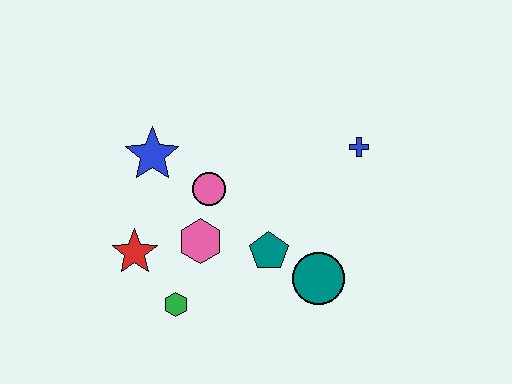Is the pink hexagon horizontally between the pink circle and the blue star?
Yes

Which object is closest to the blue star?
The pink circle is closest to the blue star.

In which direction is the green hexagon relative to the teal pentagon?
The green hexagon is to the left of the teal pentagon.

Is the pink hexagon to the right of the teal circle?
No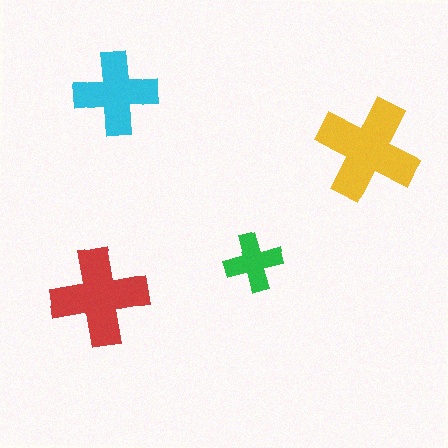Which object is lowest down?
The red cross is bottommost.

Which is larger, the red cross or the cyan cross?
The red one.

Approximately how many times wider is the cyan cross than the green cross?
About 1.5 times wider.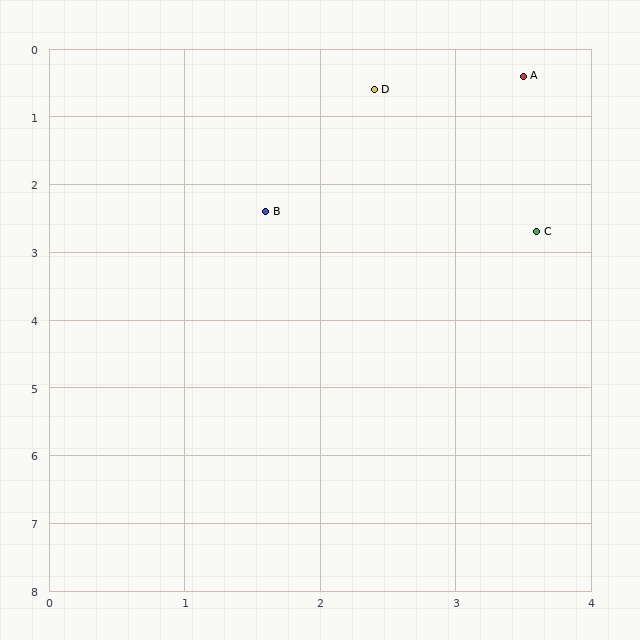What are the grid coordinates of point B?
Point B is at approximately (1.6, 2.4).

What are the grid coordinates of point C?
Point C is at approximately (3.6, 2.7).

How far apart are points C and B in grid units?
Points C and B are about 2.0 grid units apart.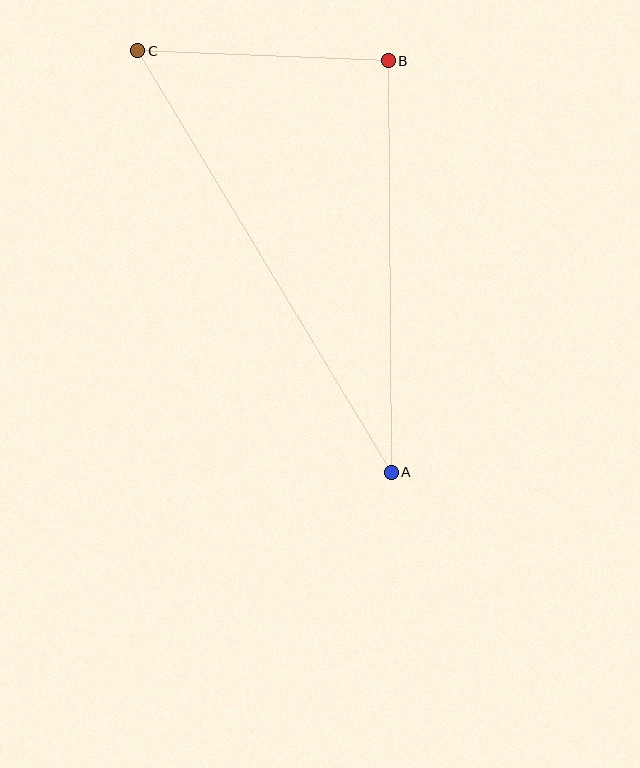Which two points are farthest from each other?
Points A and C are farthest from each other.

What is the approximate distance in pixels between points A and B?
The distance between A and B is approximately 411 pixels.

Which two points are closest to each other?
Points B and C are closest to each other.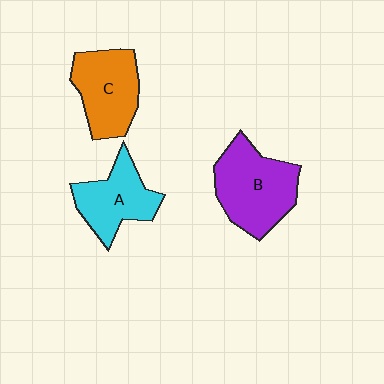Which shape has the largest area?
Shape B (purple).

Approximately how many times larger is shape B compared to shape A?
Approximately 1.3 times.